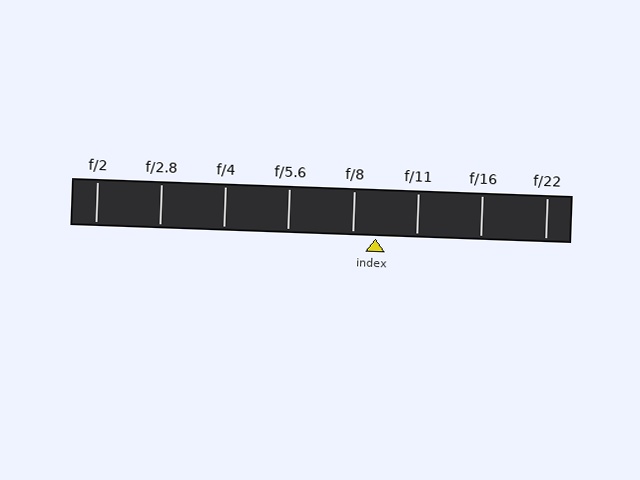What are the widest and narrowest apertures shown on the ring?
The widest aperture shown is f/2 and the narrowest is f/22.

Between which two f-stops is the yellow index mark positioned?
The index mark is between f/8 and f/11.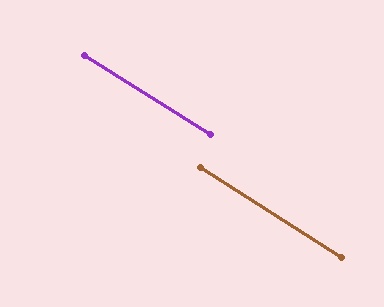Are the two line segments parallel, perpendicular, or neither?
Parallel — their directions differ by only 0.4°.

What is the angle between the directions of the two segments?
Approximately 0 degrees.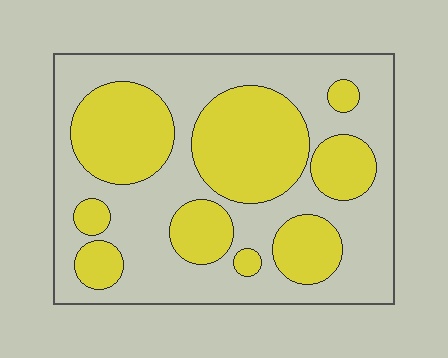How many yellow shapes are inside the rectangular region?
9.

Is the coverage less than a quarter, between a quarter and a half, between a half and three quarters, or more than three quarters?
Between a quarter and a half.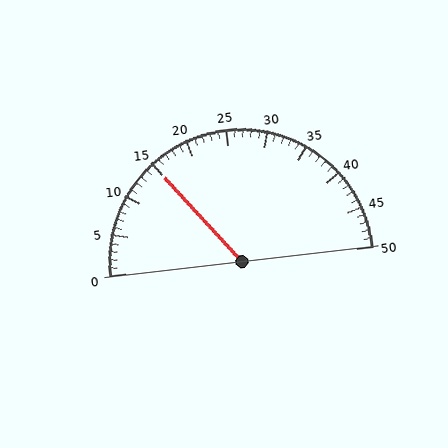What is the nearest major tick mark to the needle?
The nearest major tick mark is 15.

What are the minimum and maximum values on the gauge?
The gauge ranges from 0 to 50.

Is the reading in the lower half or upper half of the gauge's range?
The reading is in the lower half of the range (0 to 50).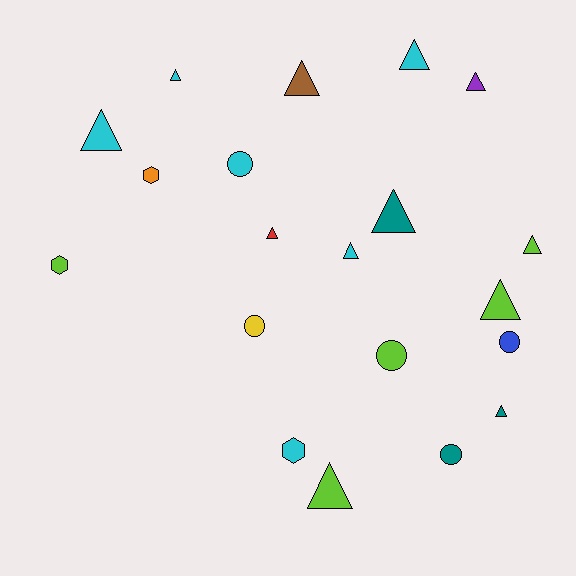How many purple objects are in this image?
There is 1 purple object.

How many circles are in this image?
There are 5 circles.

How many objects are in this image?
There are 20 objects.